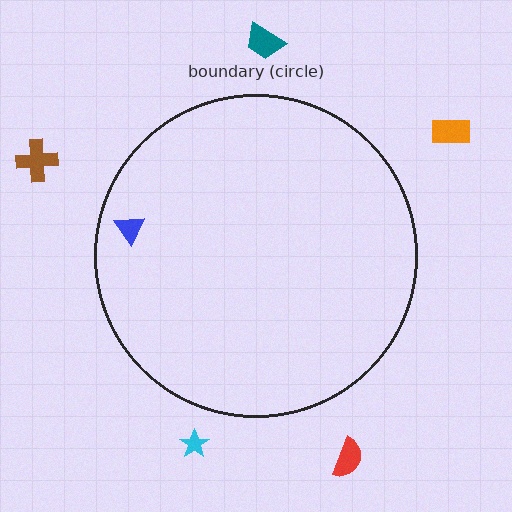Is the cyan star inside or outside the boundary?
Outside.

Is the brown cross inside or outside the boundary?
Outside.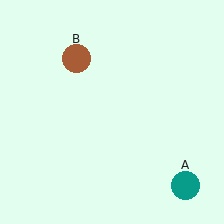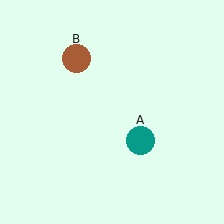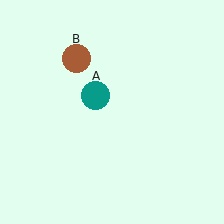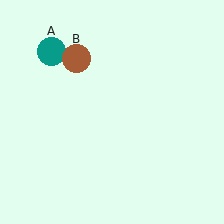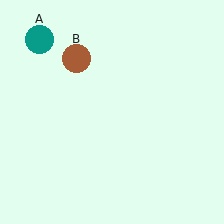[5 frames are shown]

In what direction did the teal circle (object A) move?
The teal circle (object A) moved up and to the left.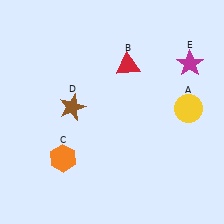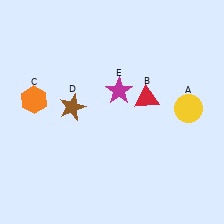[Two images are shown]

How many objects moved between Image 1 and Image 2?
3 objects moved between the two images.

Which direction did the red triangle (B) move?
The red triangle (B) moved down.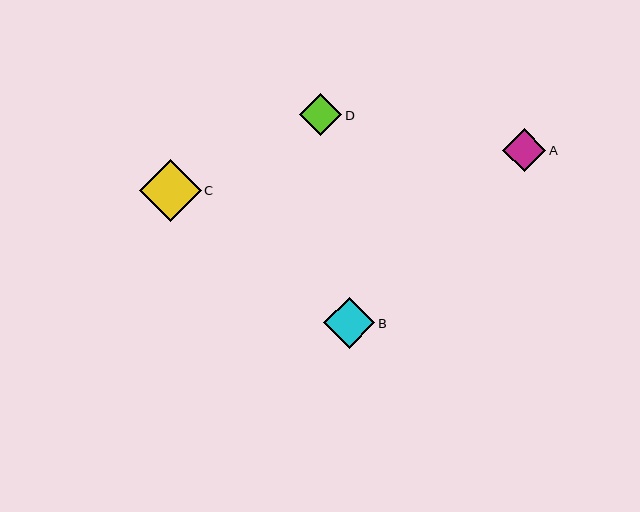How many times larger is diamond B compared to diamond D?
Diamond B is approximately 1.2 times the size of diamond D.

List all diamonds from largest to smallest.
From largest to smallest: C, B, A, D.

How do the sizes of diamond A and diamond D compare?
Diamond A and diamond D are approximately the same size.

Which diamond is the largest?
Diamond C is the largest with a size of approximately 62 pixels.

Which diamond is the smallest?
Diamond D is the smallest with a size of approximately 42 pixels.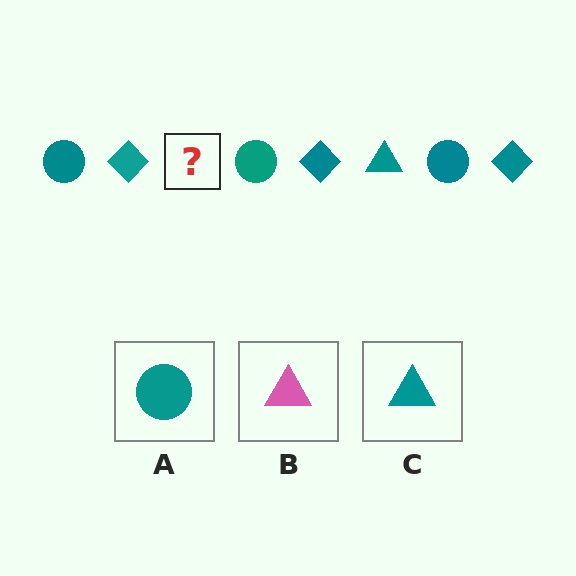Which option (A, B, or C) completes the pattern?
C.